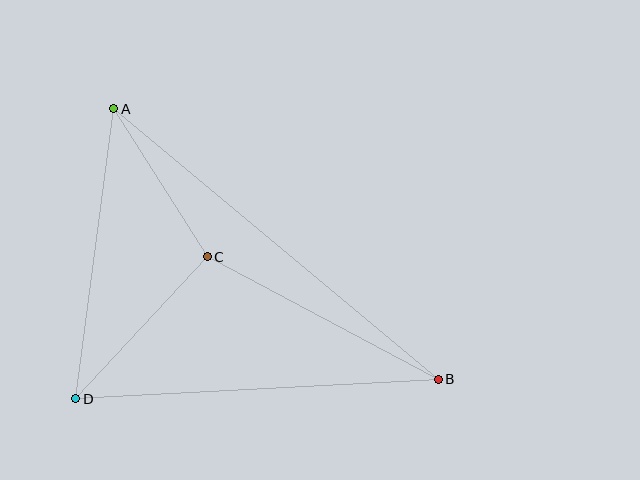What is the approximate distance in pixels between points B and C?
The distance between B and C is approximately 261 pixels.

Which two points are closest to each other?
Points A and C are closest to each other.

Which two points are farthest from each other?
Points A and B are farthest from each other.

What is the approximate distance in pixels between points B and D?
The distance between B and D is approximately 363 pixels.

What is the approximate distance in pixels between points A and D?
The distance between A and D is approximately 293 pixels.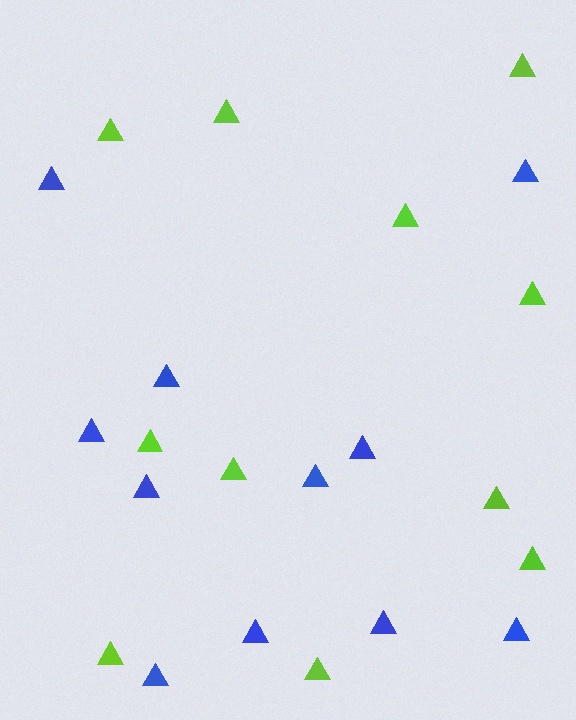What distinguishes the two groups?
There are 2 groups: one group of blue triangles (11) and one group of lime triangles (11).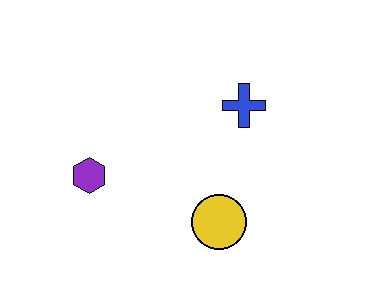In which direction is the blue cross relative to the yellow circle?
The blue cross is above the yellow circle.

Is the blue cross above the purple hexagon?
Yes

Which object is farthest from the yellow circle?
The purple hexagon is farthest from the yellow circle.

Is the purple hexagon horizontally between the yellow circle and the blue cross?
No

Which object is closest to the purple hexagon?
The yellow circle is closest to the purple hexagon.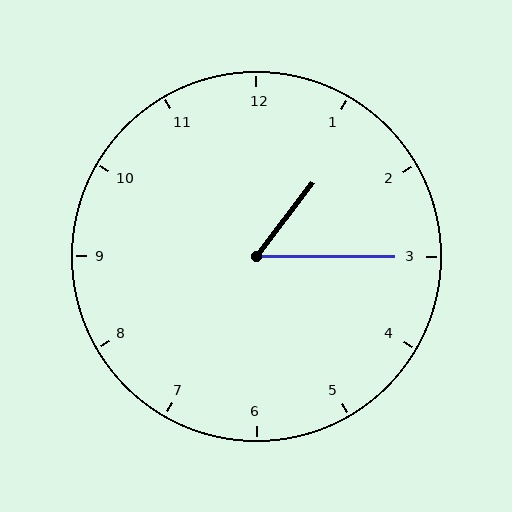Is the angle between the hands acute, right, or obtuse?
It is acute.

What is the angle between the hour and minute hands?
Approximately 52 degrees.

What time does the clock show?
1:15.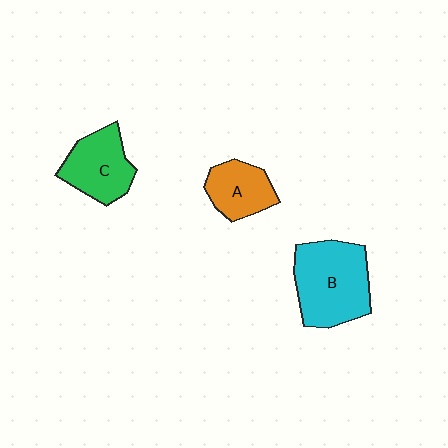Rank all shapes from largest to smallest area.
From largest to smallest: B (cyan), C (green), A (orange).